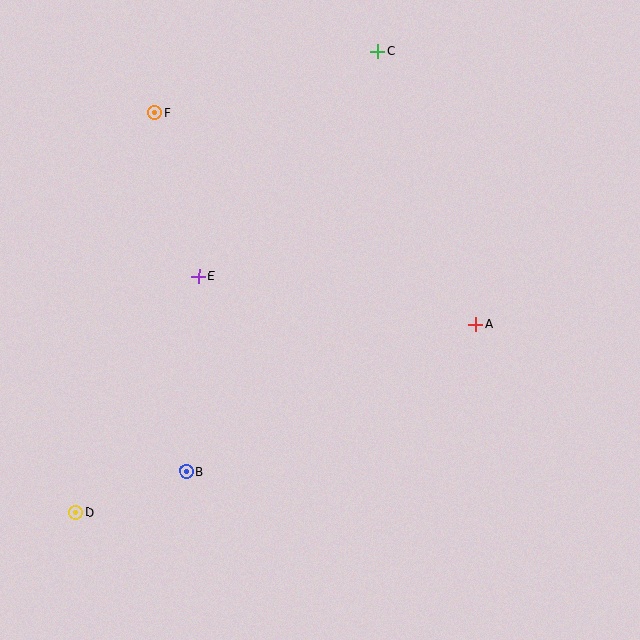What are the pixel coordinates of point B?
Point B is at (187, 471).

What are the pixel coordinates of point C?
Point C is at (378, 51).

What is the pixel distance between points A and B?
The distance between A and B is 324 pixels.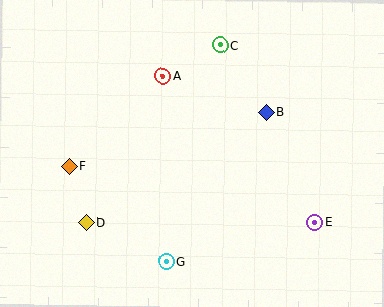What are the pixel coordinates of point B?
Point B is at (266, 112).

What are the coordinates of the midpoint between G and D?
The midpoint between G and D is at (126, 242).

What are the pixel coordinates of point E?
Point E is at (315, 222).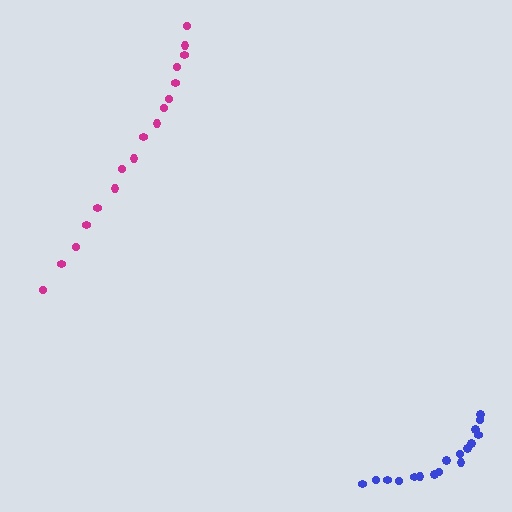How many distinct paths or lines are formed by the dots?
There are 2 distinct paths.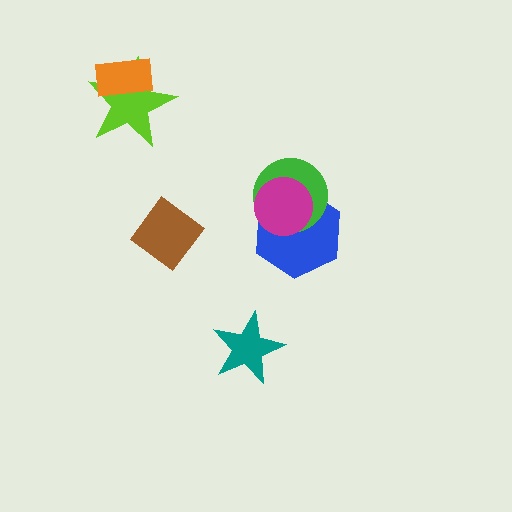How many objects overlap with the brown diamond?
0 objects overlap with the brown diamond.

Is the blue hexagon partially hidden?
Yes, it is partially covered by another shape.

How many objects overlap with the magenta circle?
2 objects overlap with the magenta circle.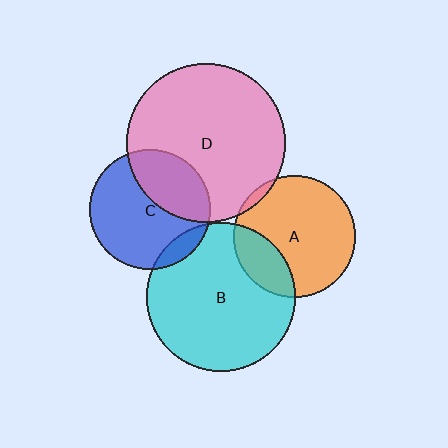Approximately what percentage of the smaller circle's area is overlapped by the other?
Approximately 35%.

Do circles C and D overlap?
Yes.